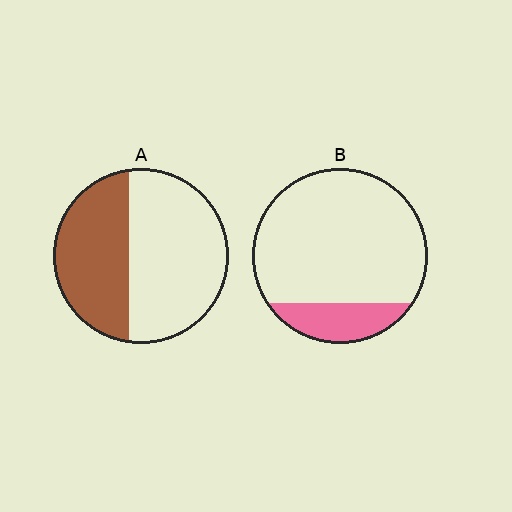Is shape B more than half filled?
No.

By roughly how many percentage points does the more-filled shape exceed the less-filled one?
By roughly 25 percentage points (A over B).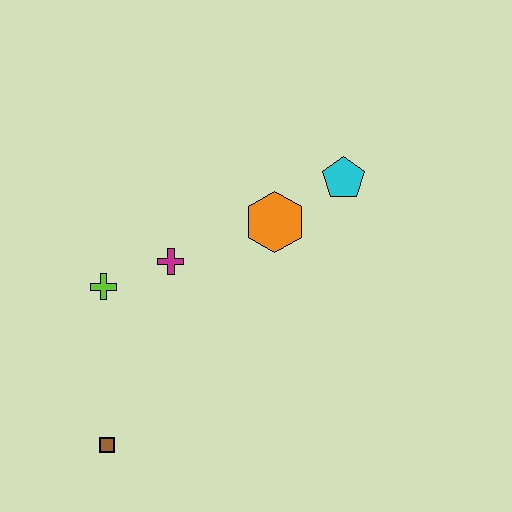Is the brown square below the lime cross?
Yes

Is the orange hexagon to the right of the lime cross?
Yes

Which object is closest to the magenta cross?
The lime cross is closest to the magenta cross.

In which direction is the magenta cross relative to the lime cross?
The magenta cross is to the right of the lime cross.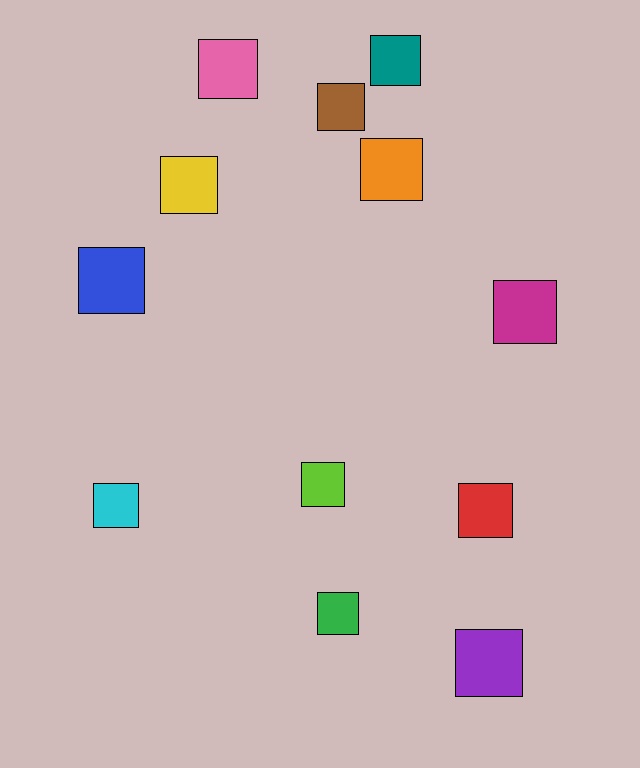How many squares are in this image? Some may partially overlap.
There are 12 squares.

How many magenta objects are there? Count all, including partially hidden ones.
There is 1 magenta object.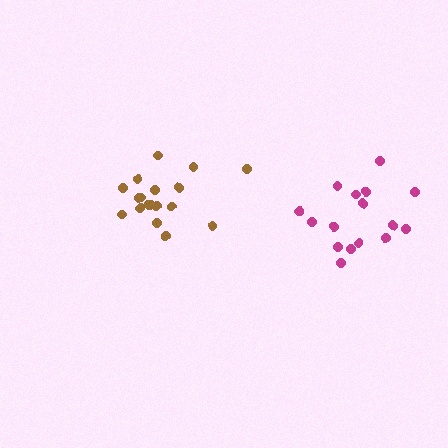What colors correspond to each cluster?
The clusters are colored: magenta, brown.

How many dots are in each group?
Group 1: 16 dots, Group 2: 18 dots (34 total).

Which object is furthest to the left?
The brown cluster is leftmost.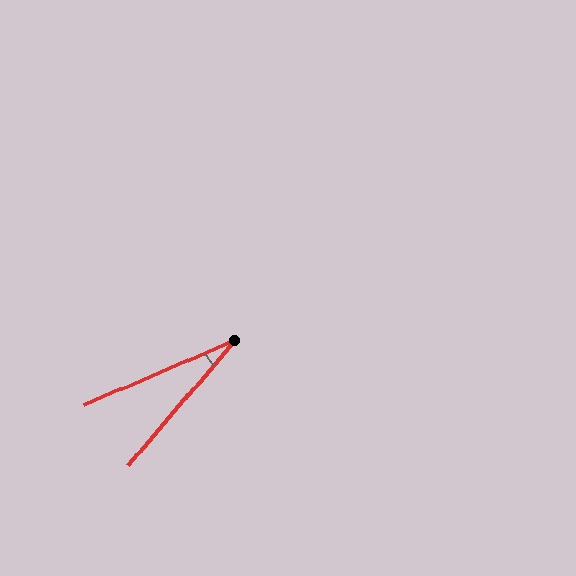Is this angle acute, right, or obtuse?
It is acute.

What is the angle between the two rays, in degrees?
Approximately 26 degrees.